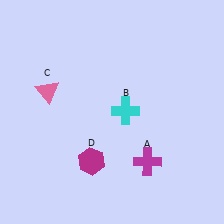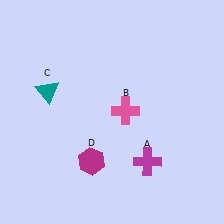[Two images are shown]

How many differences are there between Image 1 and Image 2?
There are 2 differences between the two images.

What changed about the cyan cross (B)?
In Image 1, B is cyan. In Image 2, it changed to pink.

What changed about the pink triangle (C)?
In Image 1, C is pink. In Image 2, it changed to teal.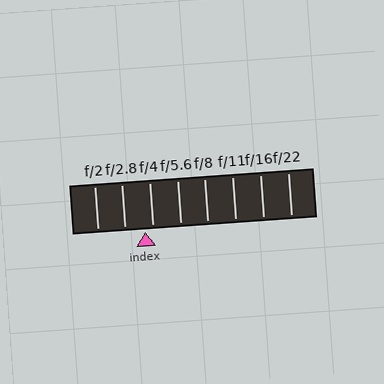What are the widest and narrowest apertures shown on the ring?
The widest aperture shown is f/2 and the narrowest is f/22.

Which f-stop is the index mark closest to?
The index mark is closest to f/4.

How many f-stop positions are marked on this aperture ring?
There are 8 f-stop positions marked.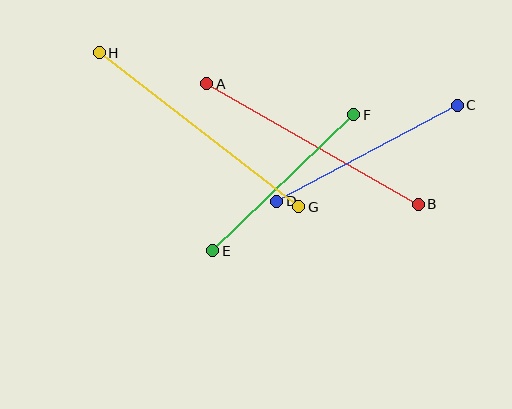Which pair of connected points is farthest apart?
Points G and H are farthest apart.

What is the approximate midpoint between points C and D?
The midpoint is at approximately (367, 153) pixels.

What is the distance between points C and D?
The distance is approximately 204 pixels.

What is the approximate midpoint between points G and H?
The midpoint is at approximately (199, 130) pixels.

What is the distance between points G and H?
The distance is approximately 252 pixels.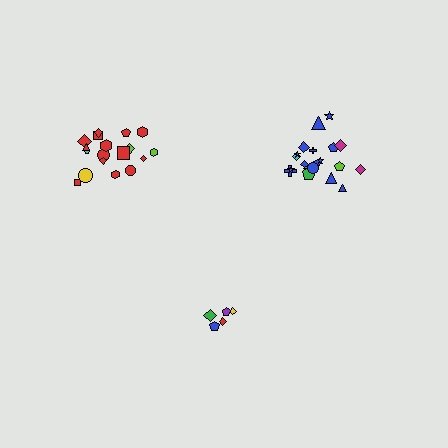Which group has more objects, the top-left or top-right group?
The top-right group.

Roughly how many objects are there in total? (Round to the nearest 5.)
Roughly 45 objects in total.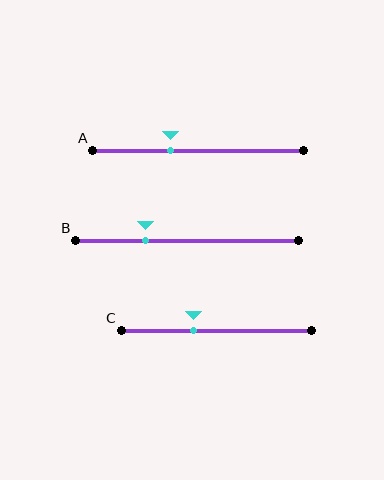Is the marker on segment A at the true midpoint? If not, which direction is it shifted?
No, the marker on segment A is shifted to the left by about 13% of the segment length.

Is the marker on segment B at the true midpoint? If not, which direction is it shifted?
No, the marker on segment B is shifted to the left by about 19% of the segment length.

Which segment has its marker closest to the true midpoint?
Segment C has its marker closest to the true midpoint.